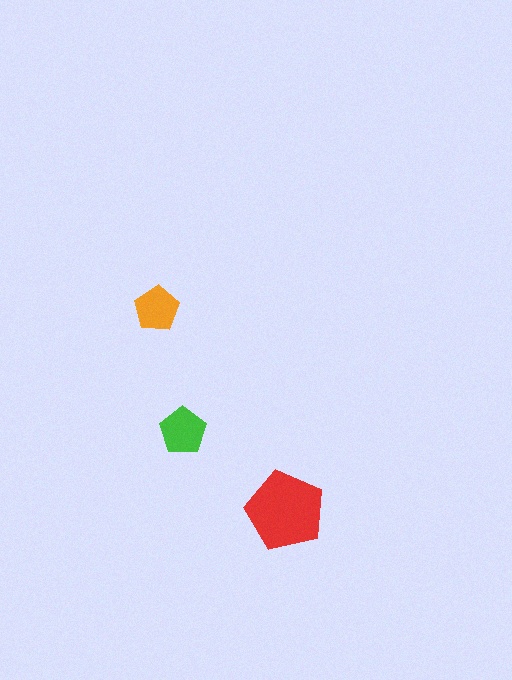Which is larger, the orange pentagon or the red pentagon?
The red one.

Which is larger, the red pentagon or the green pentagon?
The red one.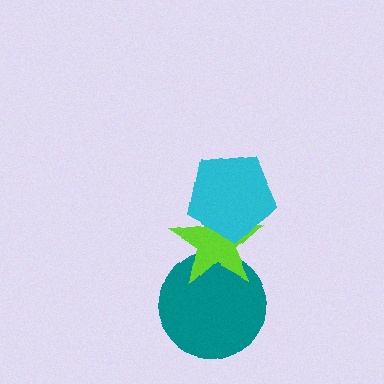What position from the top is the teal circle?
The teal circle is 3rd from the top.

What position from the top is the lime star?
The lime star is 2nd from the top.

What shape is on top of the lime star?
The cyan pentagon is on top of the lime star.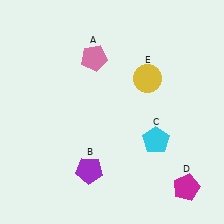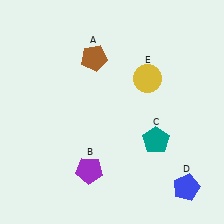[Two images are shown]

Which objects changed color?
A changed from pink to brown. C changed from cyan to teal. D changed from magenta to blue.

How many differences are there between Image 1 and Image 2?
There are 3 differences between the two images.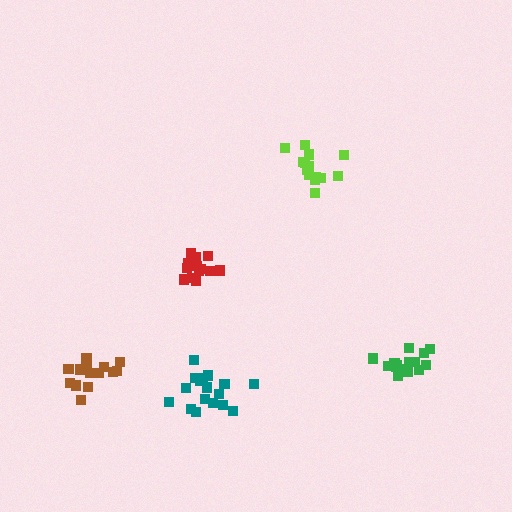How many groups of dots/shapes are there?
There are 5 groups.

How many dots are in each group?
Group 1: 15 dots, Group 2: 15 dots, Group 3: 14 dots, Group 4: 15 dots, Group 5: 18 dots (77 total).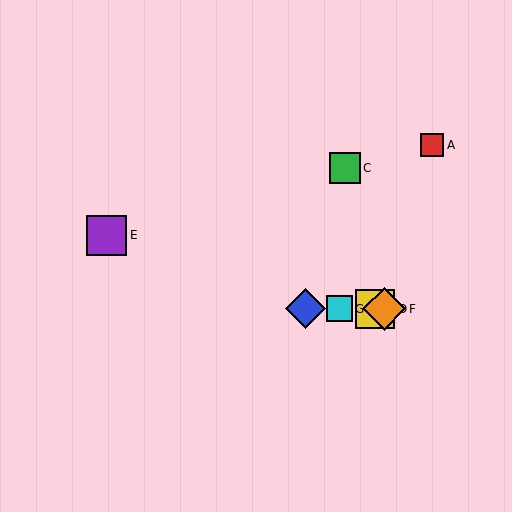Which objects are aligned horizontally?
Objects B, D, F, G are aligned horizontally.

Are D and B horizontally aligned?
Yes, both are at y≈309.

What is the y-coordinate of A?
Object A is at y≈145.